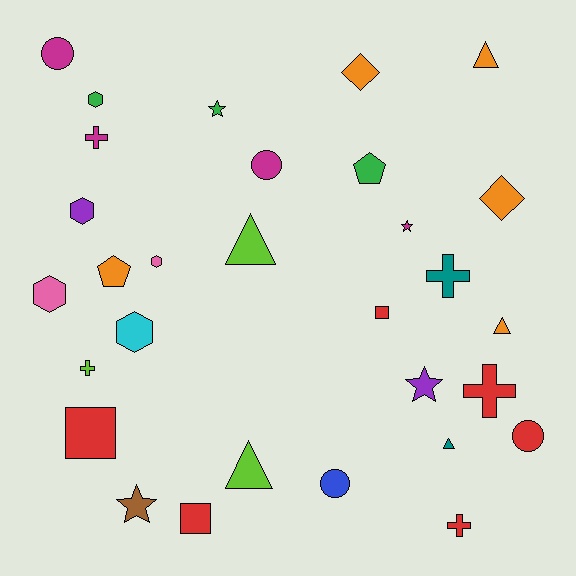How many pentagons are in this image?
There are 2 pentagons.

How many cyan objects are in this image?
There is 1 cyan object.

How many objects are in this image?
There are 30 objects.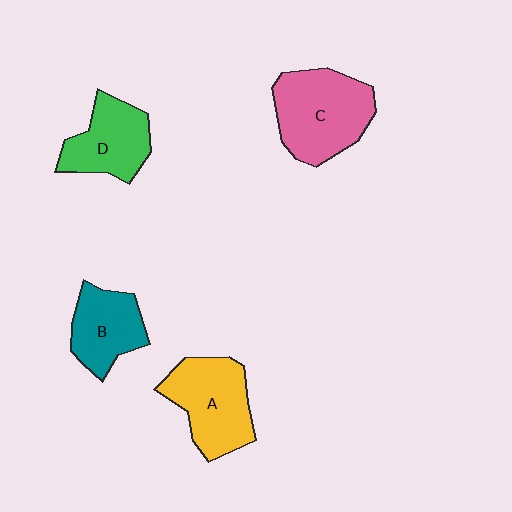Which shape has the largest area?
Shape C (pink).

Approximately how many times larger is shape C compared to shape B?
Approximately 1.5 times.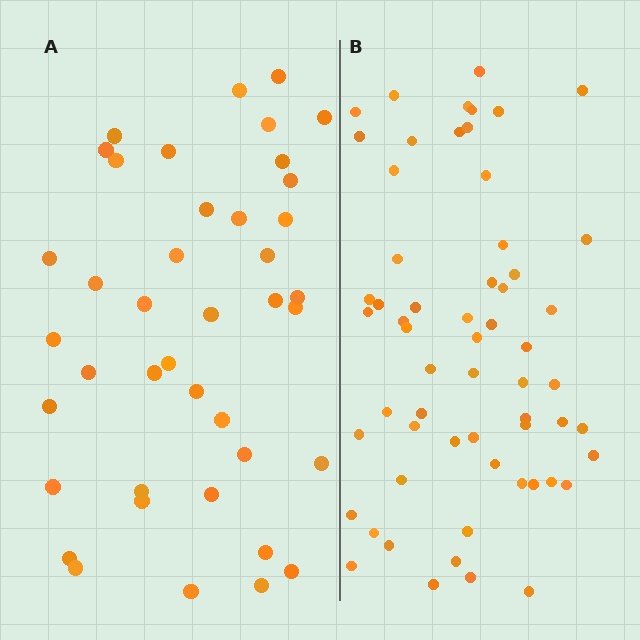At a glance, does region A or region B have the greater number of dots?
Region B (the right region) has more dots.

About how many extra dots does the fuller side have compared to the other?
Region B has approximately 20 more dots than region A.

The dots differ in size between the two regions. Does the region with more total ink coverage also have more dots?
No. Region A has more total ink coverage because its dots are larger, but region B actually contains more individual dots. Total area can be misleading — the number of items is what matters here.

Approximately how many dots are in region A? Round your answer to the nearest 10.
About 40 dots. (The exact count is 41, which rounds to 40.)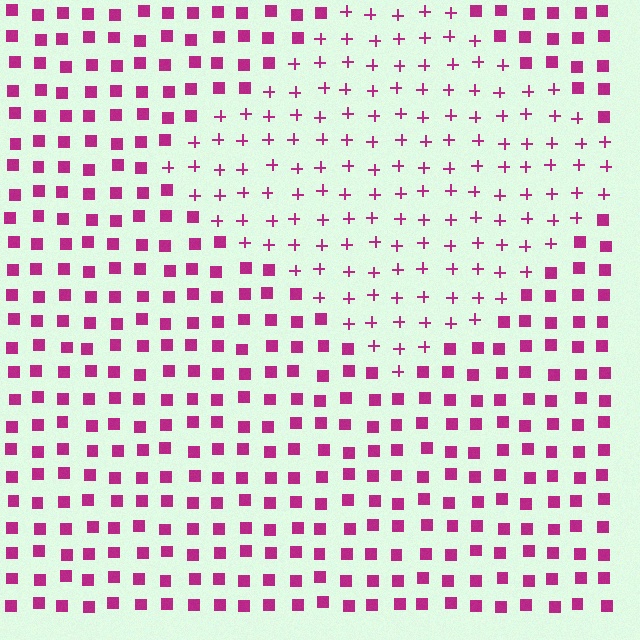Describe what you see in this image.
The image is filled with small magenta elements arranged in a uniform grid. A diamond-shaped region contains plus signs, while the surrounding area contains squares. The boundary is defined purely by the change in element shape.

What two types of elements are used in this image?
The image uses plus signs inside the diamond region and squares outside it.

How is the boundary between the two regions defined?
The boundary is defined by a change in element shape: plus signs inside vs. squares outside. All elements share the same color and spacing.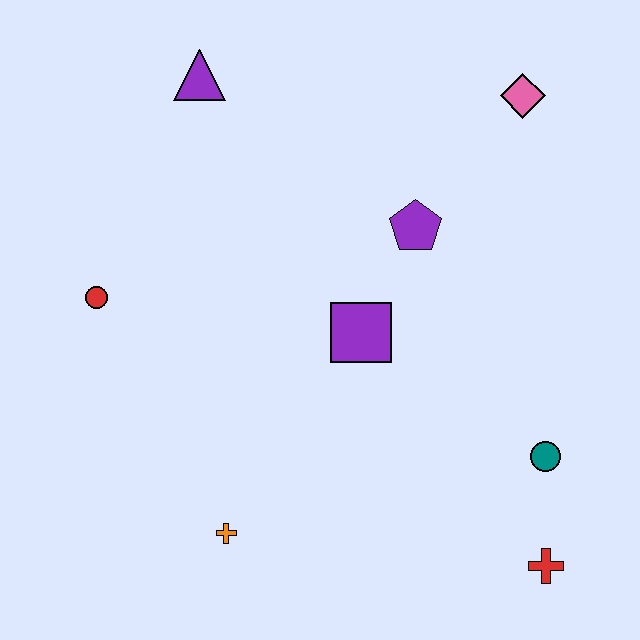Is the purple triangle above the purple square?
Yes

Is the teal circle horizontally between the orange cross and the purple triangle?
No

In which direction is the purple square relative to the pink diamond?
The purple square is below the pink diamond.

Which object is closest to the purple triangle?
The red circle is closest to the purple triangle.